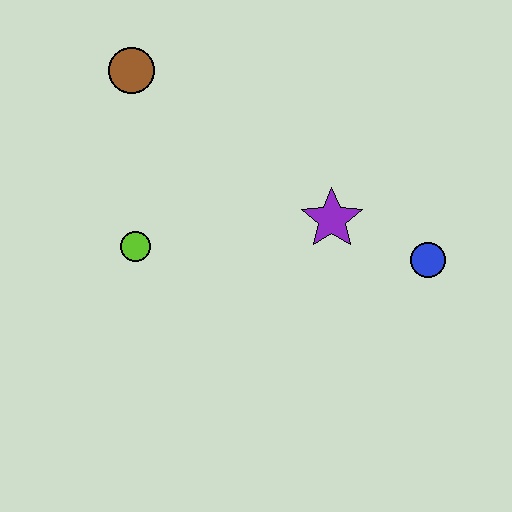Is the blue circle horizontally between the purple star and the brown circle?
No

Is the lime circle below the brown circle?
Yes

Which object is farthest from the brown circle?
The blue circle is farthest from the brown circle.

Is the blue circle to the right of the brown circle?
Yes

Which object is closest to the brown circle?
The lime circle is closest to the brown circle.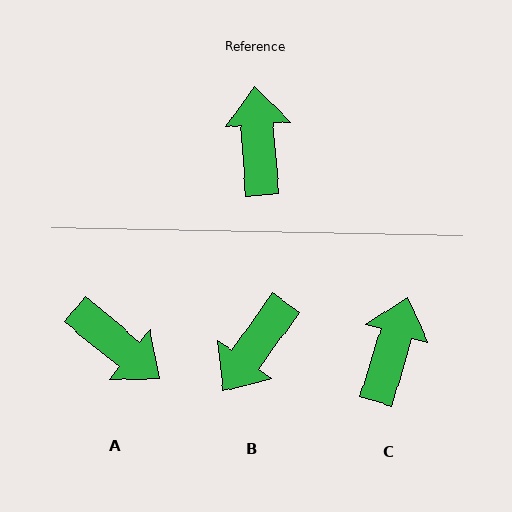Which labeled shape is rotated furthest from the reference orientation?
B, about 140 degrees away.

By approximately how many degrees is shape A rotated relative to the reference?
Approximately 134 degrees clockwise.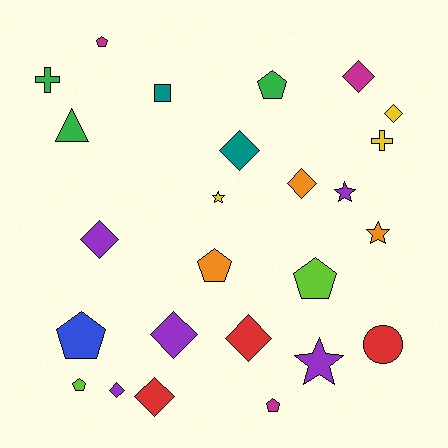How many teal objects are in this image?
There are 2 teal objects.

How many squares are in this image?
There is 1 square.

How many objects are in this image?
There are 25 objects.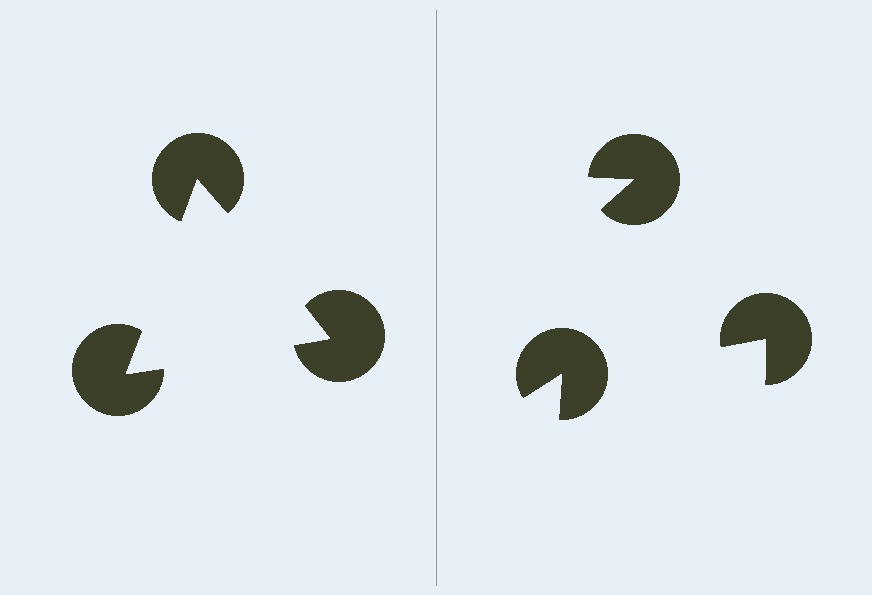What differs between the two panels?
The pac-man discs are positioned identically on both sides; only the wedge orientations differ. On the left they align to a triangle; on the right they are misaligned.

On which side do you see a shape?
An illusory triangle appears on the left side. On the right side the wedge cuts are rotated, so no coherent shape forms.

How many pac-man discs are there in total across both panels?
6 — 3 on each side.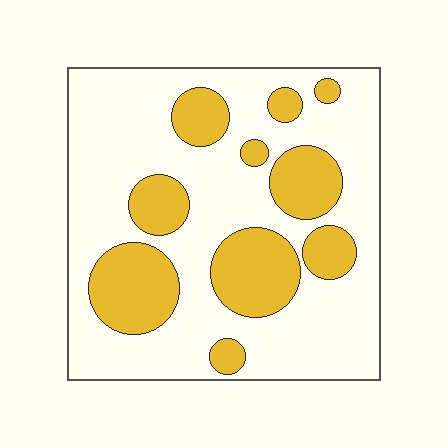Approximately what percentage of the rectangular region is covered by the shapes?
Approximately 30%.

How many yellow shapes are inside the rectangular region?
10.